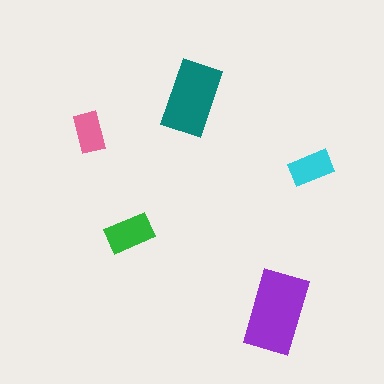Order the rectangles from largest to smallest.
the purple one, the teal one, the green one, the cyan one, the pink one.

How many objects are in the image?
There are 5 objects in the image.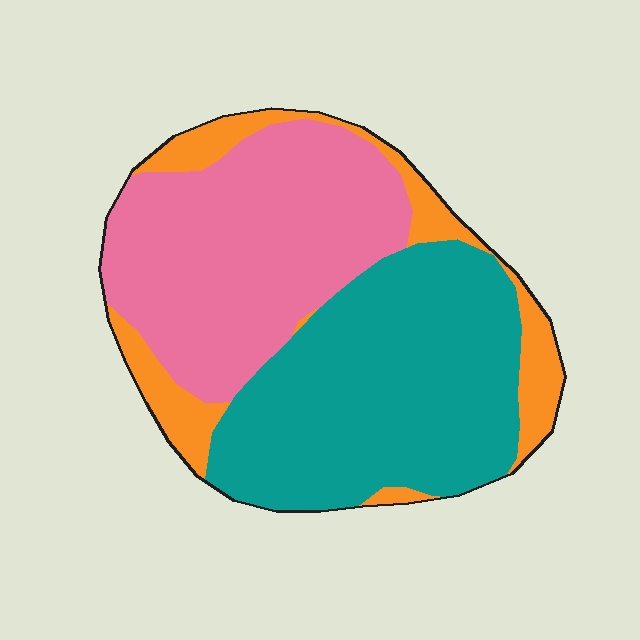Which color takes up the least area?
Orange, at roughly 15%.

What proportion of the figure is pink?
Pink takes up about two fifths (2/5) of the figure.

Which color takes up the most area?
Teal, at roughly 45%.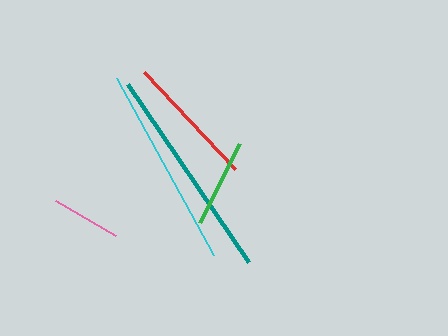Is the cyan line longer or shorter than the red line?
The cyan line is longer than the red line.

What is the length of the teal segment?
The teal segment is approximately 214 pixels long.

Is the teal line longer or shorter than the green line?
The teal line is longer than the green line.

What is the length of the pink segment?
The pink segment is approximately 69 pixels long.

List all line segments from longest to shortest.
From longest to shortest: teal, cyan, red, green, pink.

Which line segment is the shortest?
The pink line is the shortest at approximately 69 pixels.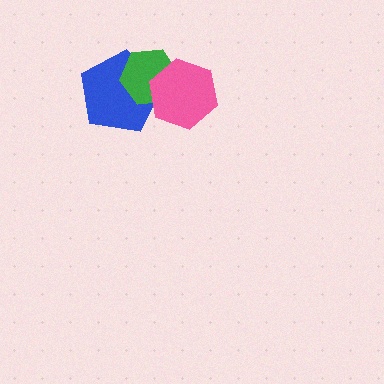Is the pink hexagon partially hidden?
No, no other shape covers it.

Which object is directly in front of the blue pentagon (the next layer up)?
The green hexagon is directly in front of the blue pentagon.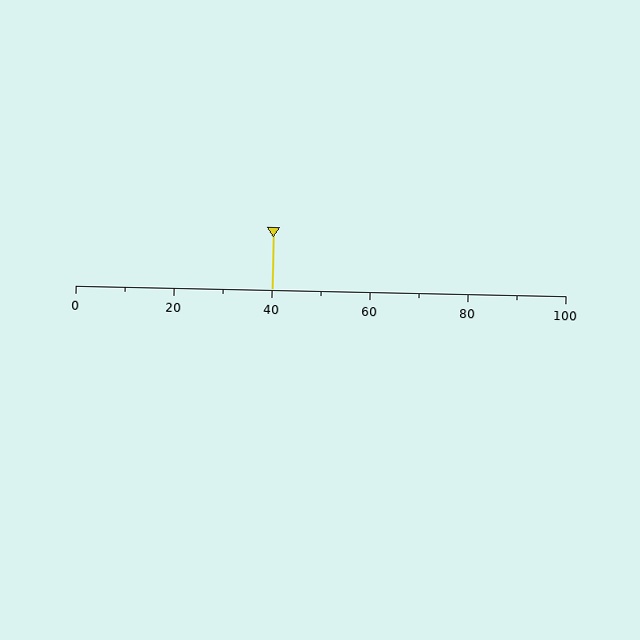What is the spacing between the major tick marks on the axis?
The major ticks are spaced 20 apart.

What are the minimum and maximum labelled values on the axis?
The axis runs from 0 to 100.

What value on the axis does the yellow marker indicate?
The marker indicates approximately 40.